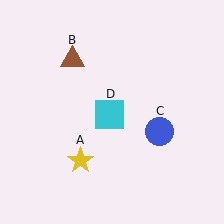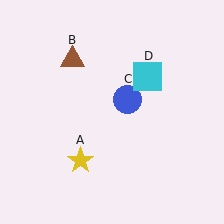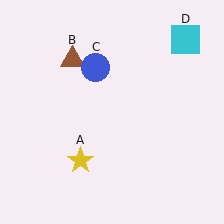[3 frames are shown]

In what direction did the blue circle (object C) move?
The blue circle (object C) moved up and to the left.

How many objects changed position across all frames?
2 objects changed position: blue circle (object C), cyan square (object D).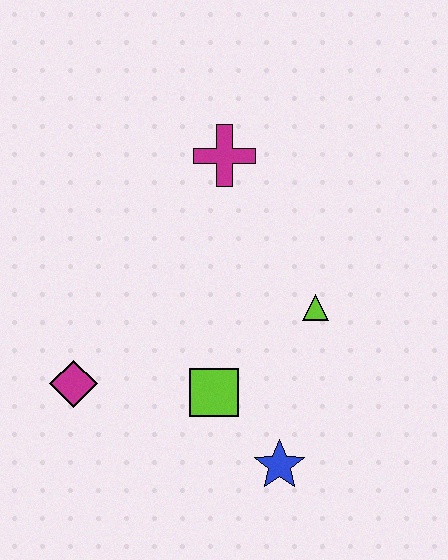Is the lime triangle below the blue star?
No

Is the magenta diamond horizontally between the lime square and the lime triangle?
No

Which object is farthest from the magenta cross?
The blue star is farthest from the magenta cross.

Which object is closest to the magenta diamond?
The lime square is closest to the magenta diamond.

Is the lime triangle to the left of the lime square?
No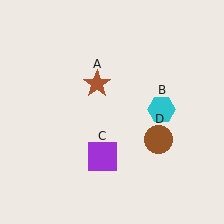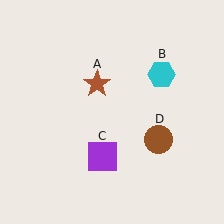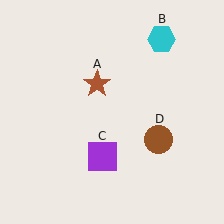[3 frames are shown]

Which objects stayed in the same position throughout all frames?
Brown star (object A) and purple square (object C) and brown circle (object D) remained stationary.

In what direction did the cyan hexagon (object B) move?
The cyan hexagon (object B) moved up.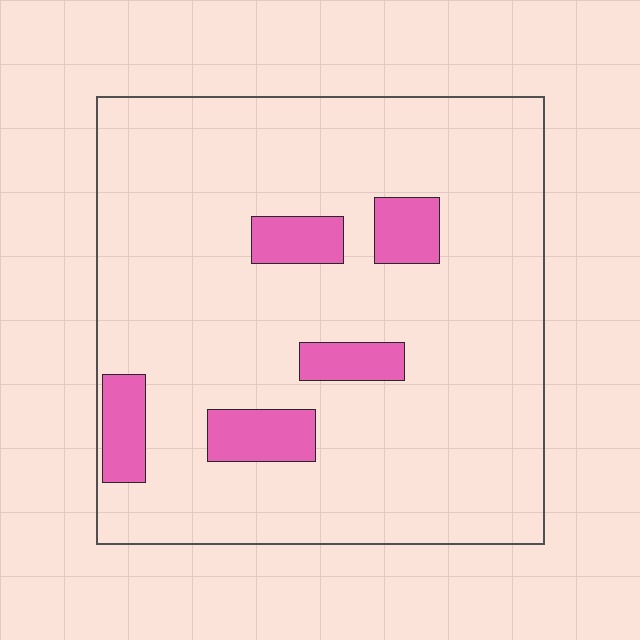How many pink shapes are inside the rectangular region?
5.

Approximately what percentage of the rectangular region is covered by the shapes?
Approximately 10%.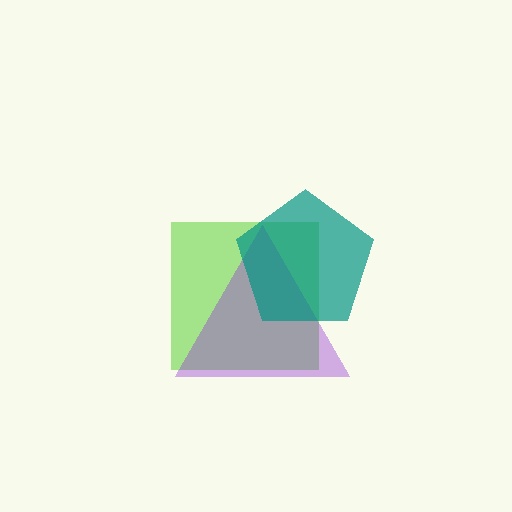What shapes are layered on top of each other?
The layered shapes are: a lime square, a purple triangle, a teal pentagon.